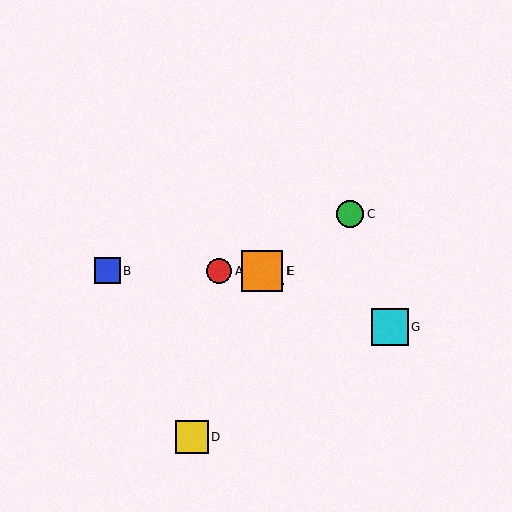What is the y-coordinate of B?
Object B is at y≈271.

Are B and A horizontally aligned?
Yes, both are at y≈271.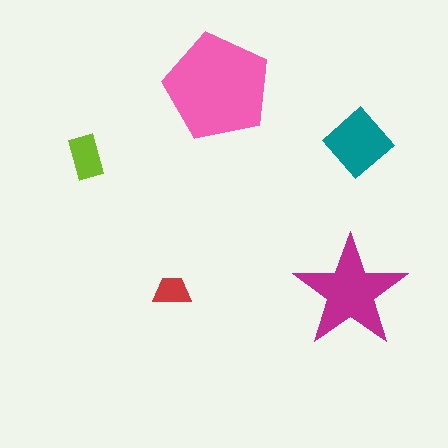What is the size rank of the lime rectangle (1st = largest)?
4th.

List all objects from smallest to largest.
The red trapezoid, the lime rectangle, the teal diamond, the magenta star, the pink pentagon.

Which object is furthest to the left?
The lime rectangle is leftmost.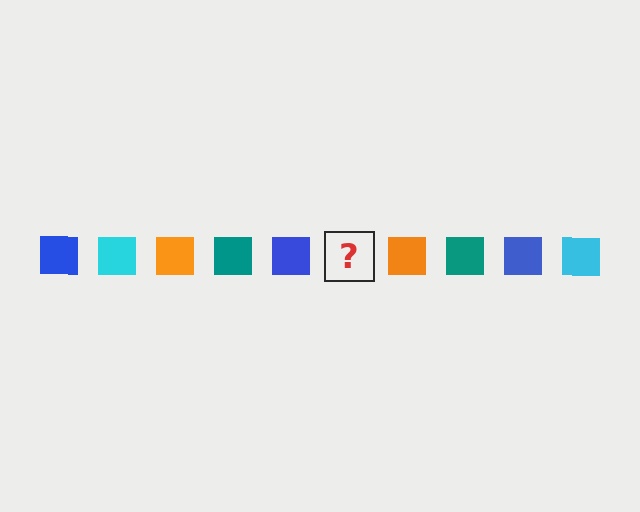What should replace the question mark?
The question mark should be replaced with a cyan square.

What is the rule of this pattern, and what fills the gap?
The rule is that the pattern cycles through blue, cyan, orange, teal squares. The gap should be filled with a cyan square.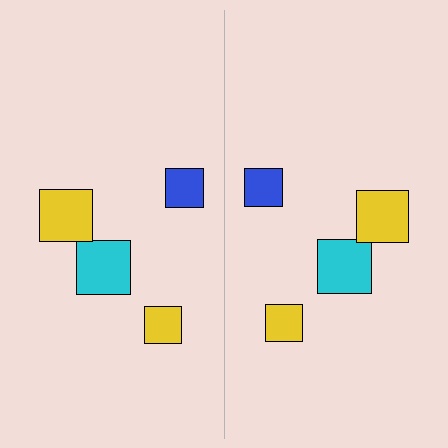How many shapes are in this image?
There are 8 shapes in this image.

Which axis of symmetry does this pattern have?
The pattern has a vertical axis of symmetry running through the center of the image.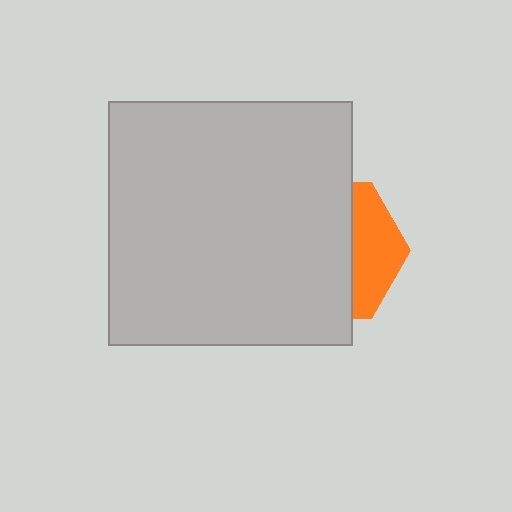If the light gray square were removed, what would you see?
You would see the complete orange hexagon.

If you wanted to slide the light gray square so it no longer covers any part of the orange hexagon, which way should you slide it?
Slide it left — that is the most direct way to separate the two shapes.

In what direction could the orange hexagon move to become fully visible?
The orange hexagon could move right. That would shift it out from behind the light gray square entirely.